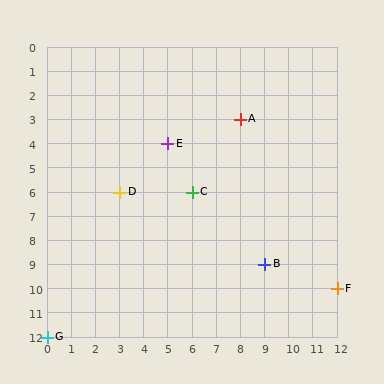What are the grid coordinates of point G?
Point G is at grid coordinates (0, 12).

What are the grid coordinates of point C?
Point C is at grid coordinates (6, 6).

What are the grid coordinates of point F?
Point F is at grid coordinates (12, 10).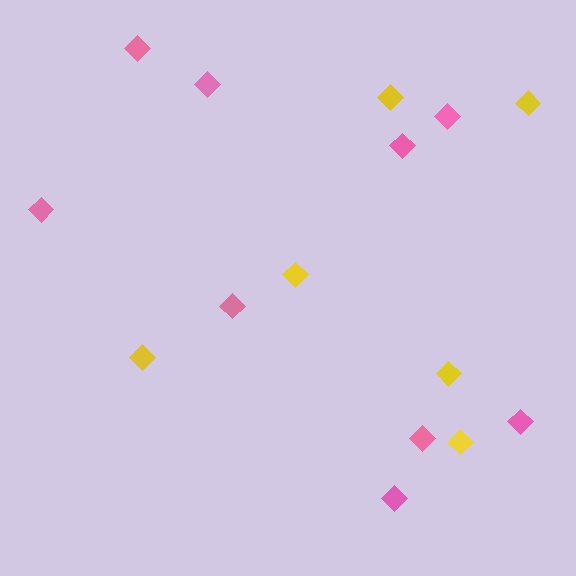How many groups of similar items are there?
There are 2 groups: one group of yellow diamonds (6) and one group of pink diamonds (9).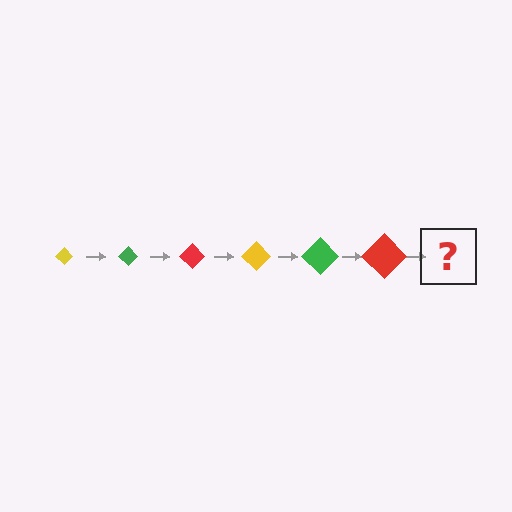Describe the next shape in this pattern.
It should be a yellow diamond, larger than the previous one.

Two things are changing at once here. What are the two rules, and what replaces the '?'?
The two rules are that the diamond grows larger each step and the color cycles through yellow, green, and red. The '?' should be a yellow diamond, larger than the previous one.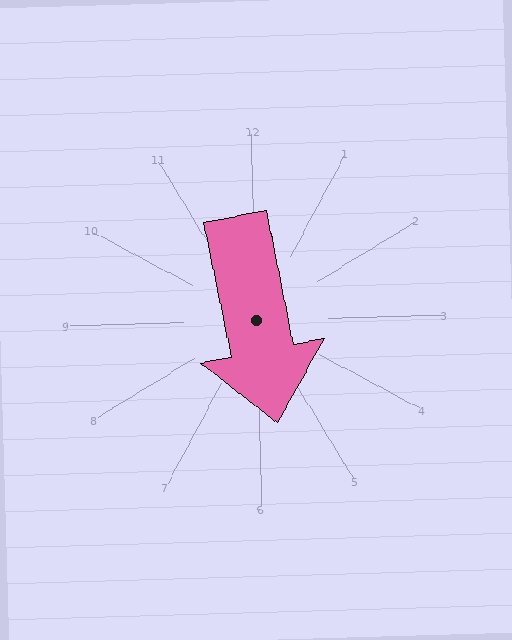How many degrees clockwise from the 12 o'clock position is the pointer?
Approximately 170 degrees.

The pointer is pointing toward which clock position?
Roughly 6 o'clock.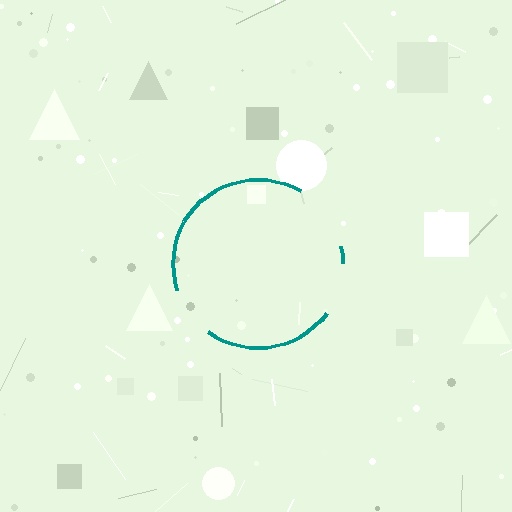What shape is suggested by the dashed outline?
The dashed outline suggests a circle.